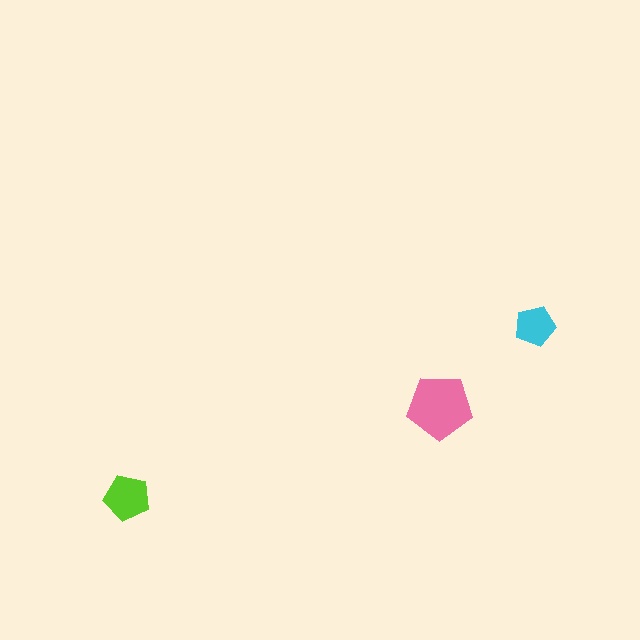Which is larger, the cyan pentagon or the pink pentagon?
The pink one.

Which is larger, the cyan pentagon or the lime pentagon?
The lime one.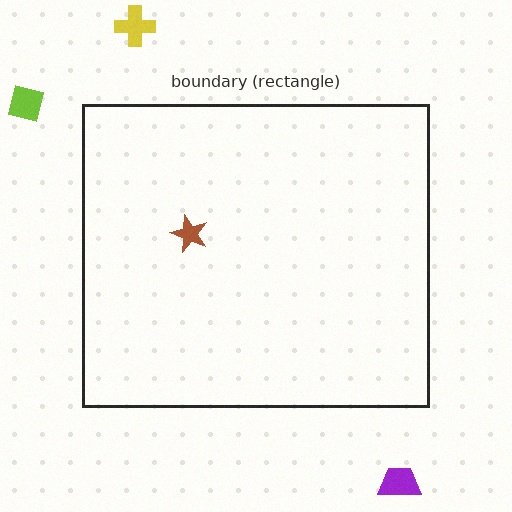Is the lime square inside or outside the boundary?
Outside.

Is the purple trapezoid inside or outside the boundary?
Outside.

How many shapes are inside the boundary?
1 inside, 3 outside.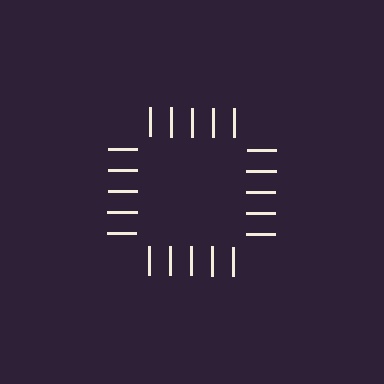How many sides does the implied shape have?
4 sides — the line-ends trace a square.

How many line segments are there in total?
20 — 5 along each of the 4 edges.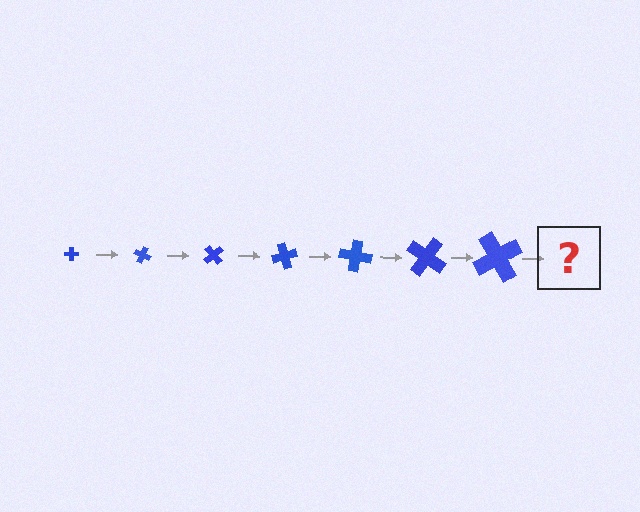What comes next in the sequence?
The next element should be a cross, larger than the previous one and rotated 175 degrees from the start.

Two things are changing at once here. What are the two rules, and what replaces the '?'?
The two rules are that the cross grows larger each step and it rotates 25 degrees each step. The '?' should be a cross, larger than the previous one and rotated 175 degrees from the start.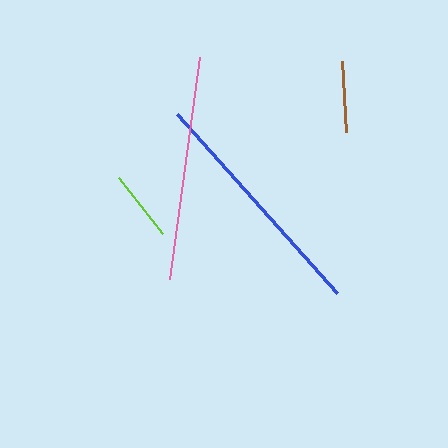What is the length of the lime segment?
The lime segment is approximately 71 pixels long.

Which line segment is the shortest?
The brown line is the shortest at approximately 71 pixels.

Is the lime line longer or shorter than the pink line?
The pink line is longer than the lime line.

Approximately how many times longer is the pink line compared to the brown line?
The pink line is approximately 3.1 times the length of the brown line.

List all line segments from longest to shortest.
From longest to shortest: blue, pink, lime, brown.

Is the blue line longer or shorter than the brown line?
The blue line is longer than the brown line.